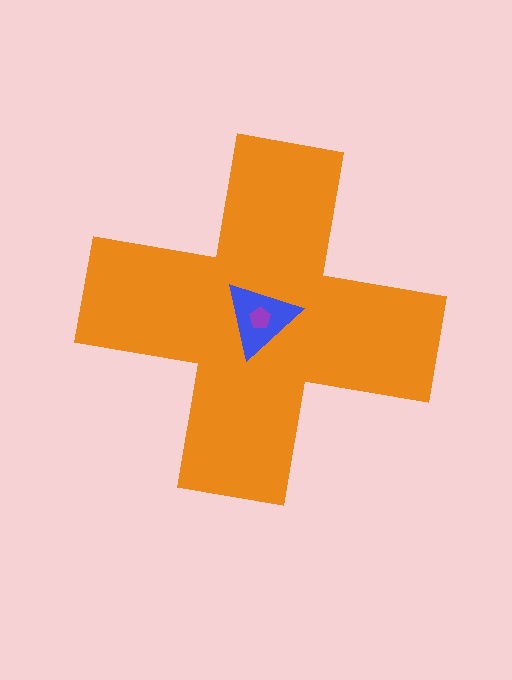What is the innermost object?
The purple pentagon.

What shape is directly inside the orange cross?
The blue triangle.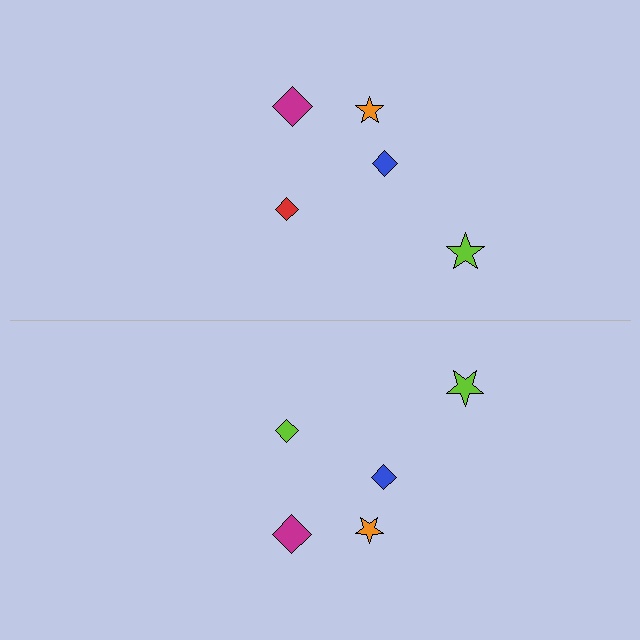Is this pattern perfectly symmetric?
No, the pattern is not perfectly symmetric. The lime diamond on the bottom side breaks the symmetry — its mirror counterpart is red.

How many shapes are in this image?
There are 10 shapes in this image.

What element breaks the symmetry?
The lime diamond on the bottom side breaks the symmetry — its mirror counterpart is red.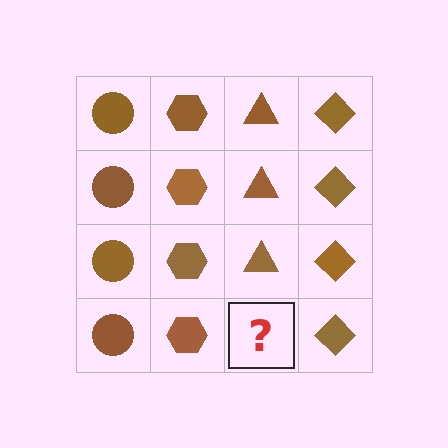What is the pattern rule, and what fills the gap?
The rule is that each column has a consistent shape. The gap should be filled with a brown triangle.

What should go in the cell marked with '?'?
The missing cell should contain a brown triangle.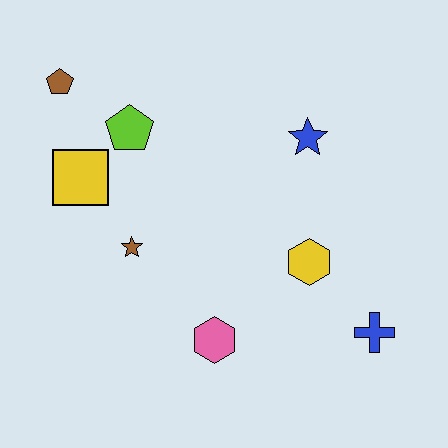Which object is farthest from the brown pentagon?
The blue cross is farthest from the brown pentagon.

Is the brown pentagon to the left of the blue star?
Yes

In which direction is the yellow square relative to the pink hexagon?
The yellow square is above the pink hexagon.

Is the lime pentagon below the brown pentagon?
Yes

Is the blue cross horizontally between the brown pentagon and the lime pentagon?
No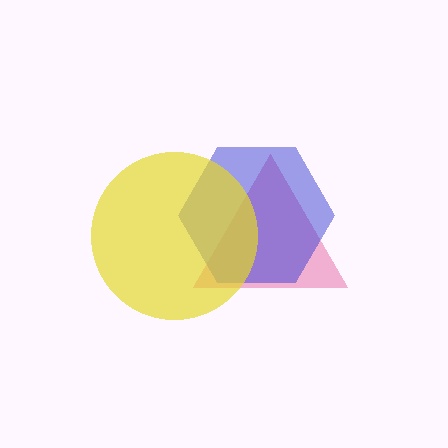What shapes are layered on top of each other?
The layered shapes are: a pink triangle, a blue hexagon, a yellow circle.